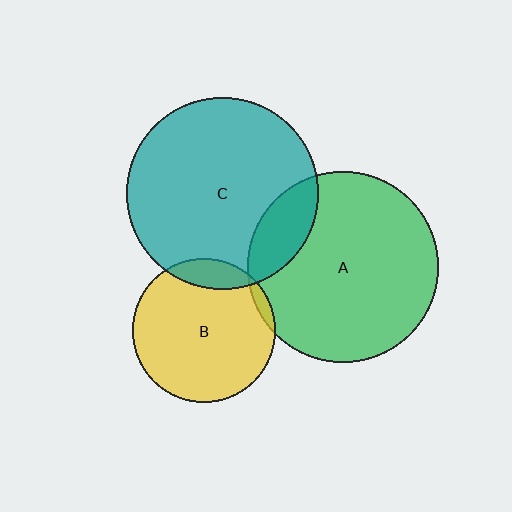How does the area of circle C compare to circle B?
Approximately 1.8 times.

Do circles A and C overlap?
Yes.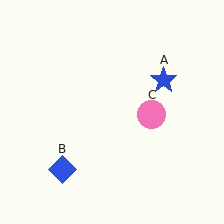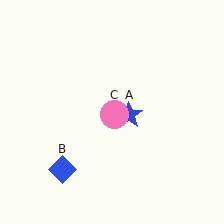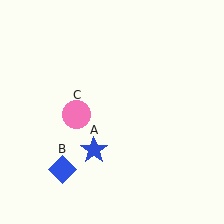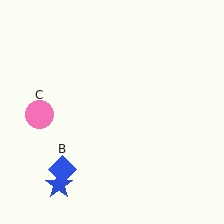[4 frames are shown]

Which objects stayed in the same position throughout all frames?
Blue diamond (object B) remained stationary.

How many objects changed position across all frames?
2 objects changed position: blue star (object A), pink circle (object C).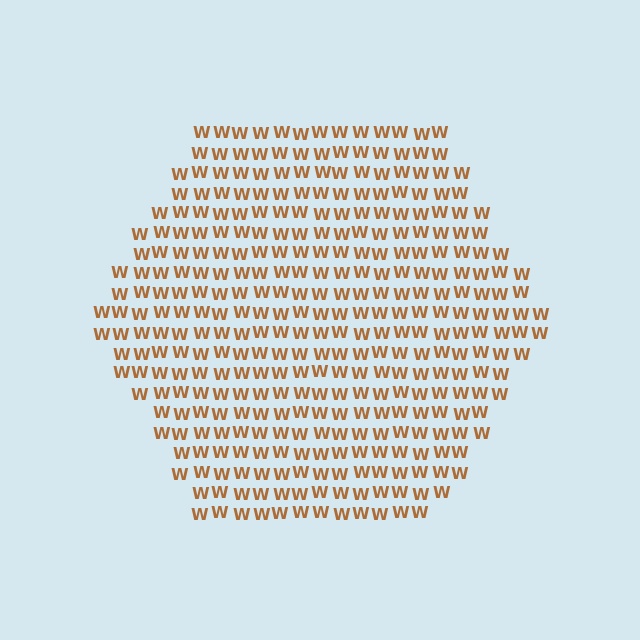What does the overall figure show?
The overall figure shows a hexagon.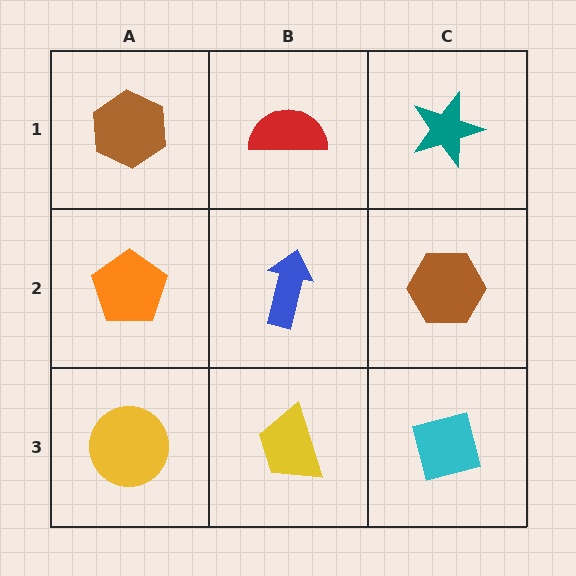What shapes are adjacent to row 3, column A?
An orange pentagon (row 2, column A), a yellow trapezoid (row 3, column B).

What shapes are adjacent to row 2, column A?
A brown hexagon (row 1, column A), a yellow circle (row 3, column A), a blue arrow (row 2, column B).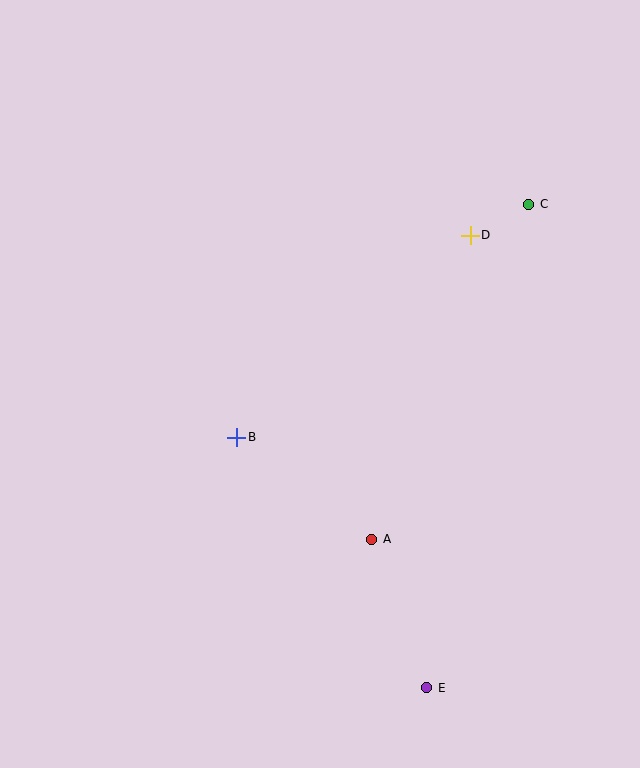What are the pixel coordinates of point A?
Point A is at (372, 539).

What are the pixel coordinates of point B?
Point B is at (237, 437).